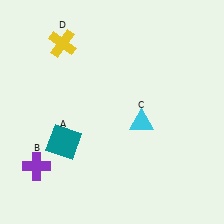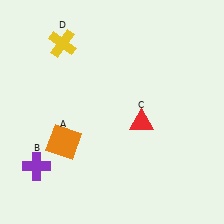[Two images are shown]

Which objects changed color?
A changed from teal to orange. C changed from cyan to red.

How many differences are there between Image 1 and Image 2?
There are 2 differences between the two images.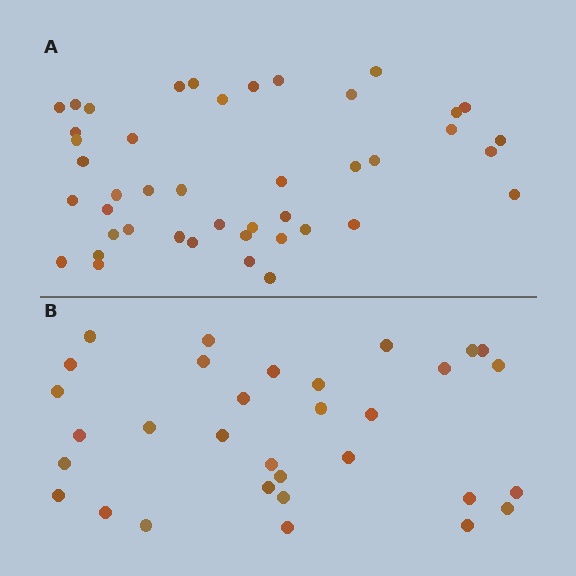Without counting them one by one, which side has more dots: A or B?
Region A (the top region) has more dots.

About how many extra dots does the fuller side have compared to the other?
Region A has roughly 12 or so more dots than region B.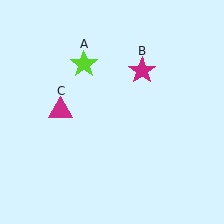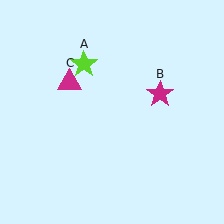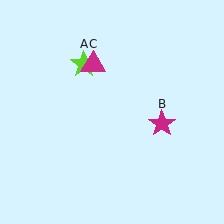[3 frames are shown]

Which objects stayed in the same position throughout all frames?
Lime star (object A) remained stationary.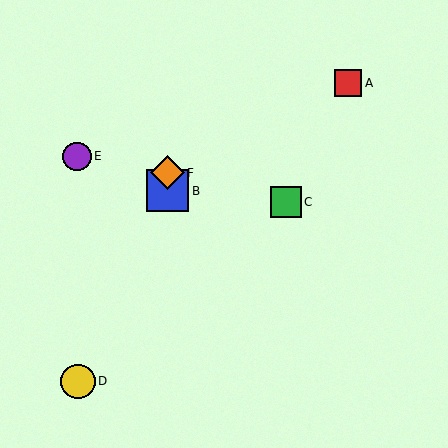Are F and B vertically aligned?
Yes, both are at x≈167.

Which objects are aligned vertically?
Objects B, F are aligned vertically.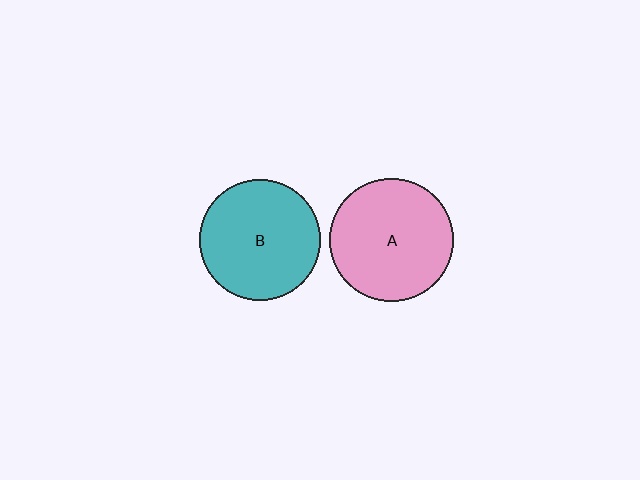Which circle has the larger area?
Circle A (pink).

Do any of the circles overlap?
No, none of the circles overlap.